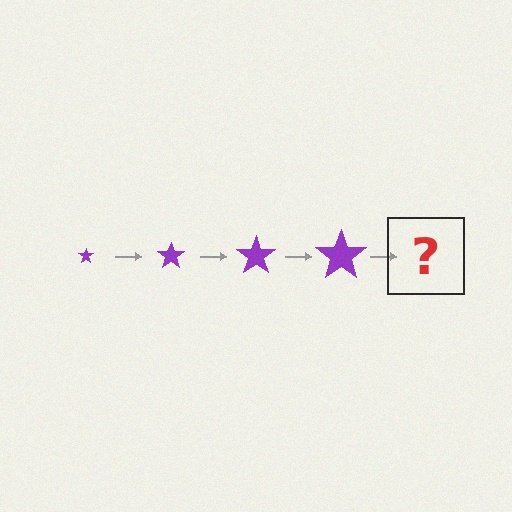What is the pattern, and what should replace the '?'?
The pattern is that the star gets progressively larger each step. The '?' should be a purple star, larger than the previous one.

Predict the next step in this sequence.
The next step is a purple star, larger than the previous one.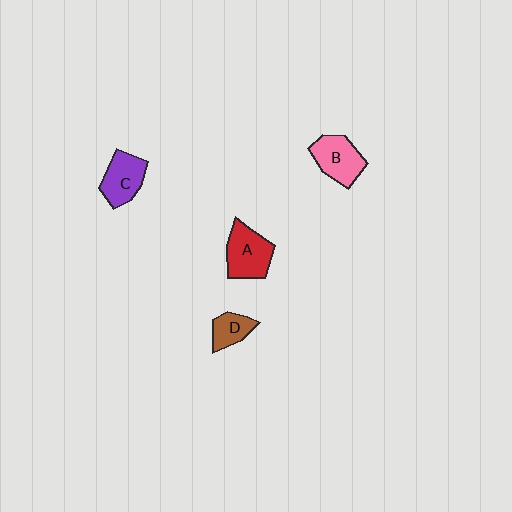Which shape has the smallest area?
Shape D (brown).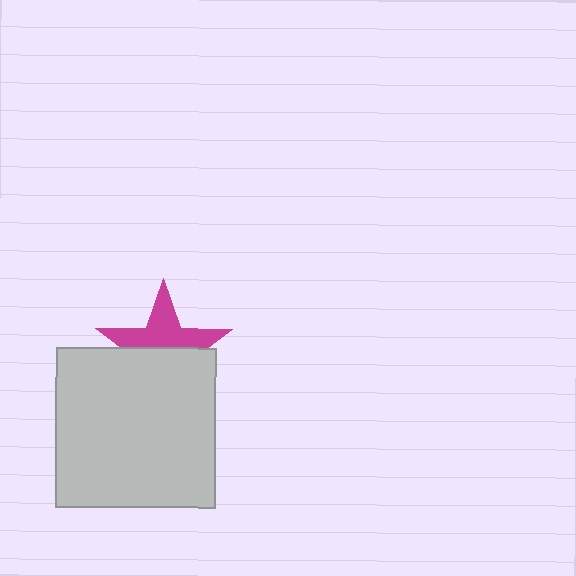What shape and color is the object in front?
The object in front is a light gray square.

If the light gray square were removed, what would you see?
You would see the complete magenta star.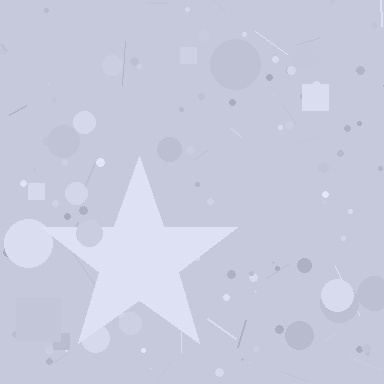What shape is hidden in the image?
A star is hidden in the image.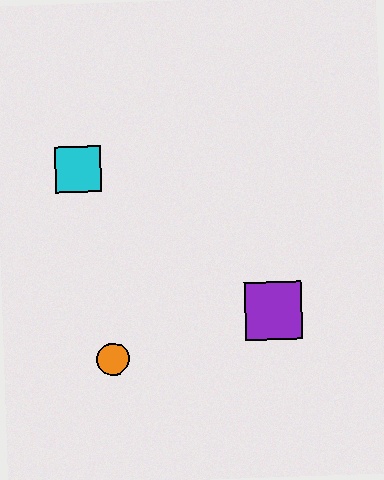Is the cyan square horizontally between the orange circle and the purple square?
No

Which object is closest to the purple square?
The orange circle is closest to the purple square.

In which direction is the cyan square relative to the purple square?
The cyan square is to the left of the purple square.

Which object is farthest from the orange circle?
The cyan square is farthest from the orange circle.